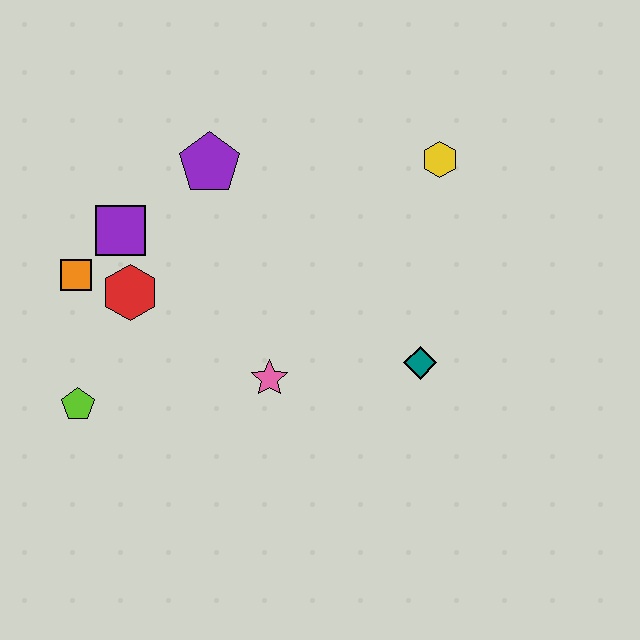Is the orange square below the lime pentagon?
No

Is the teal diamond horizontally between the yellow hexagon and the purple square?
Yes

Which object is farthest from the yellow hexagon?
The lime pentagon is farthest from the yellow hexagon.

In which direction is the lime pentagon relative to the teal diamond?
The lime pentagon is to the left of the teal diamond.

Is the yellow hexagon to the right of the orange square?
Yes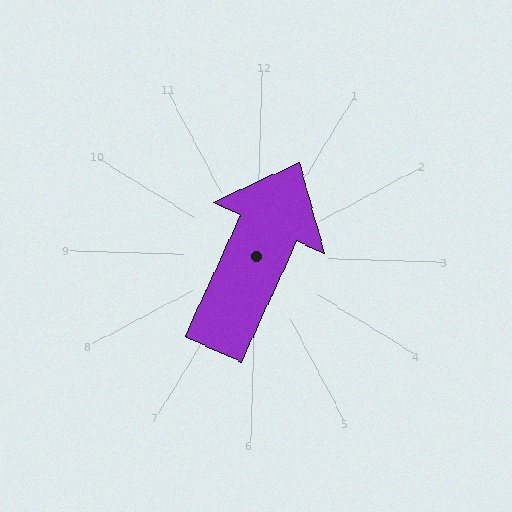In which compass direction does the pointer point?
Northeast.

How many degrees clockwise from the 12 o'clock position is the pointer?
Approximately 23 degrees.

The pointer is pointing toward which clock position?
Roughly 1 o'clock.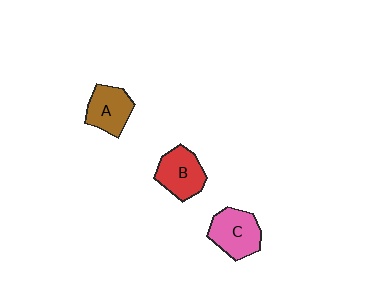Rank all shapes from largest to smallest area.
From largest to smallest: C (pink), B (red), A (brown).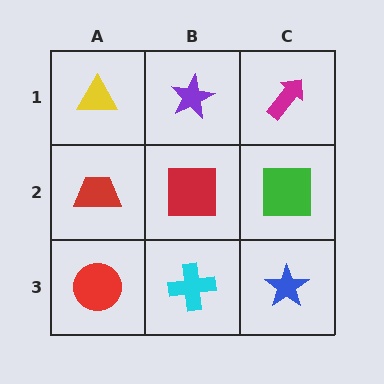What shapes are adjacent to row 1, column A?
A red trapezoid (row 2, column A), a purple star (row 1, column B).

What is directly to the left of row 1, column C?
A purple star.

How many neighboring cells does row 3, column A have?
2.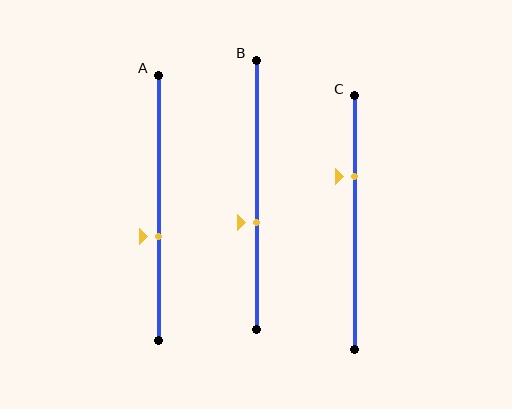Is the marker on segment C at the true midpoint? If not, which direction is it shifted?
No, the marker on segment C is shifted upward by about 18% of the segment length.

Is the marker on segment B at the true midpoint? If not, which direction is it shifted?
No, the marker on segment B is shifted downward by about 10% of the segment length.